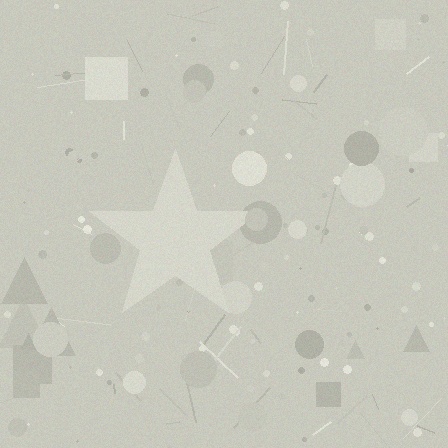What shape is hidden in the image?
A star is hidden in the image.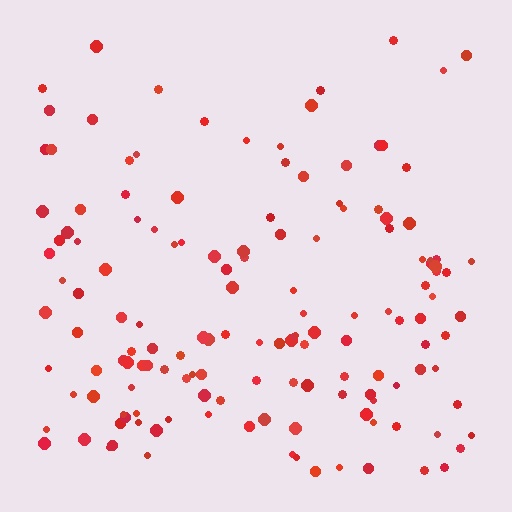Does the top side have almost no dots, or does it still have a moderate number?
Still a moderate number, just noticeably fewer than the bottom.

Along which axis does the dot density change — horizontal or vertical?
Vertical.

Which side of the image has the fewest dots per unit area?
The top.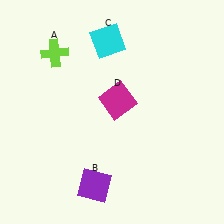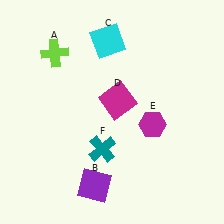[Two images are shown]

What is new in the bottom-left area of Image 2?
A teal cross (F) was added in the bottom-left area of Image 2.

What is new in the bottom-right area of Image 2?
A magenta hexagon (E) was added in the bottom-right area of Image 2.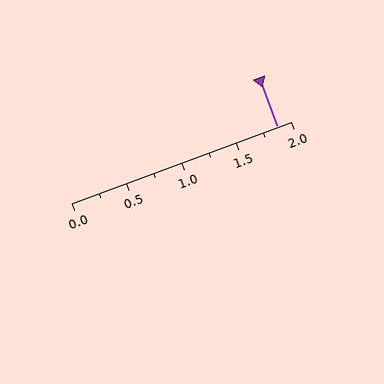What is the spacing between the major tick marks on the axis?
The major ticks are spaced 0.5 apart.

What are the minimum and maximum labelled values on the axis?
The axis runs from 0.0 to 2.0.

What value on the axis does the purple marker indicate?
The marker indicates approximately 1.88.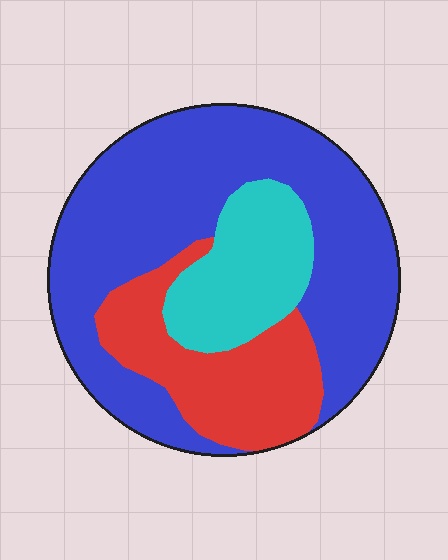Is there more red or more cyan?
Red.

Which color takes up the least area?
Cyan, at roughly 20%.